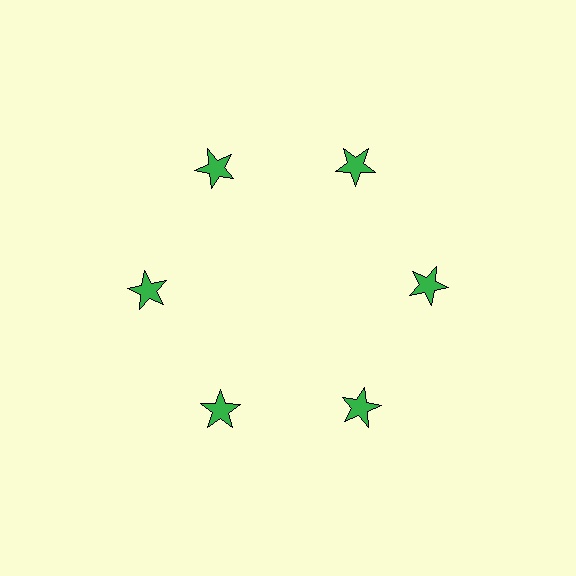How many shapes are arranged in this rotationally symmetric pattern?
There are 6 shapes, arranged in 6 groups of 1.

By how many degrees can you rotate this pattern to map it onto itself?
The pattern maps onto itself every 60 degrees of rotation.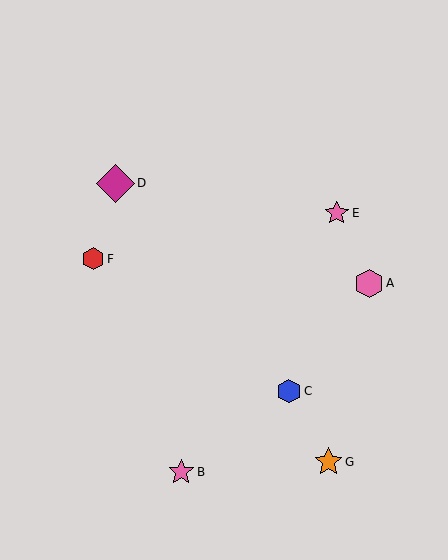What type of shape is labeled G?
Shape G is an orange star.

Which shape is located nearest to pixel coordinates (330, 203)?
The pink star (labeled E) at (337, 213) is nearest to that location.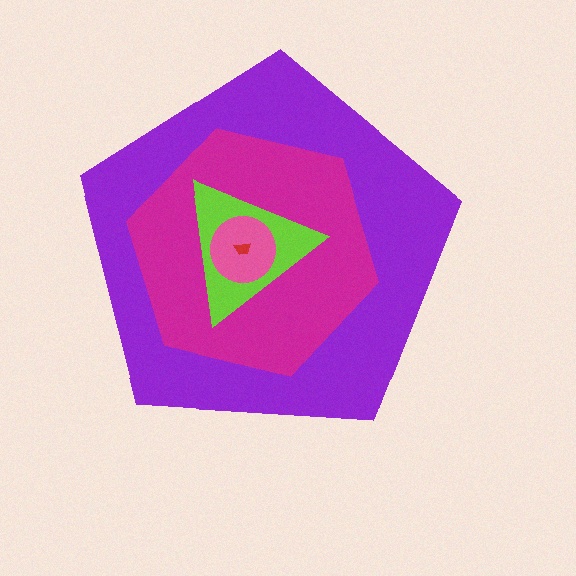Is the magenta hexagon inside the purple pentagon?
Yes.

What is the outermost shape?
The purple pentagon.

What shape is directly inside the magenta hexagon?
The lime triangle.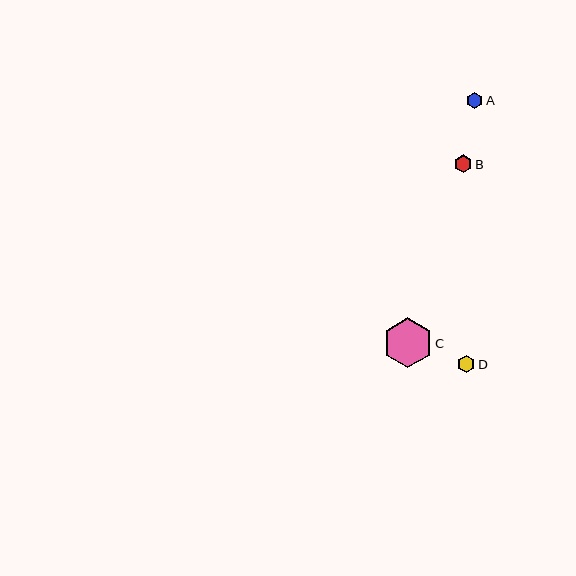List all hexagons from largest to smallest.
From largest to smallest: C, B, D, A.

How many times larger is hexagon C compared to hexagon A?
Hexagon C is approximately 3.0 times the size of hexagon A.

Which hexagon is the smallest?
Hexagon A is the smallest with a size of approximately 16 pixels.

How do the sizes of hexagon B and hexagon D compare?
Hexagon B and hexagon D are approximately the same size.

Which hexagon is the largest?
Hexagon C is the largest with a size of approximately 50 pixels.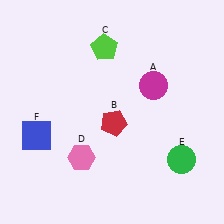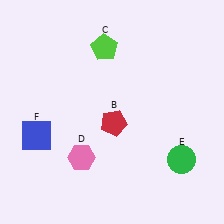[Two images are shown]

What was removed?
The magenta circle (A) was removed in Image 2.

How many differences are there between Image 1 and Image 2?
There is 1 difference between the two images.